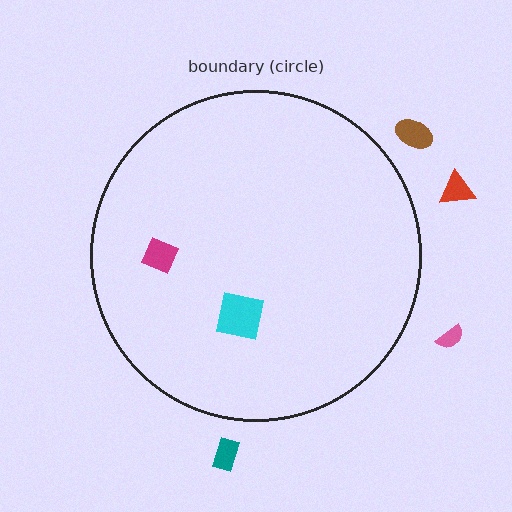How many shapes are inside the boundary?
2 inside, 4 outside.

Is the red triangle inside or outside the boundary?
Outside.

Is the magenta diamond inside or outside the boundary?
Inside.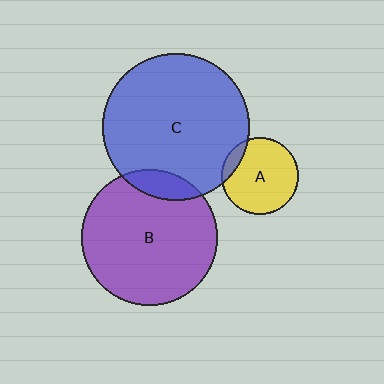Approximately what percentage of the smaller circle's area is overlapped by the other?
Approximately 10%.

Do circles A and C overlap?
Yes.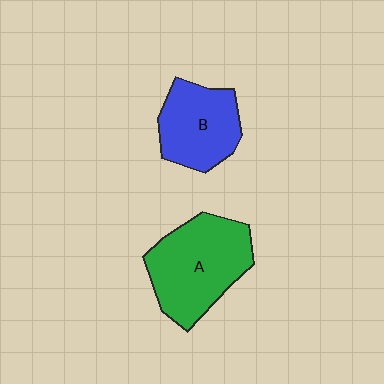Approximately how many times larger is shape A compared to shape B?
Approximately 1.4 times.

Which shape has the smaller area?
Shape B (blue).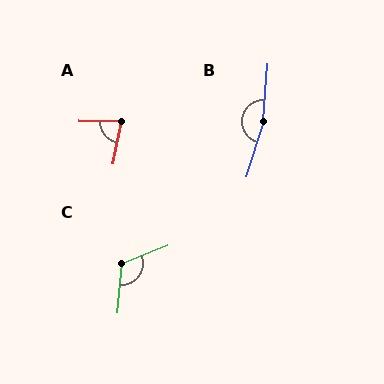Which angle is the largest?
B, at approximately 167 degrees.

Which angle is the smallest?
A, at approximately 80 degrees.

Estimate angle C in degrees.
Approximately 117 degrees.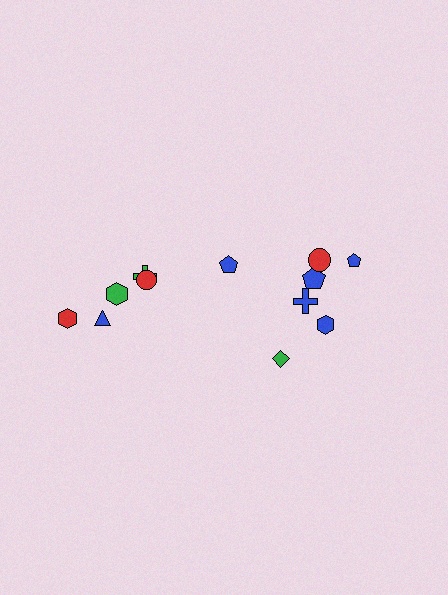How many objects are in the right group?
There are 7 objects.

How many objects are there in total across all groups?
There are 12 objects.